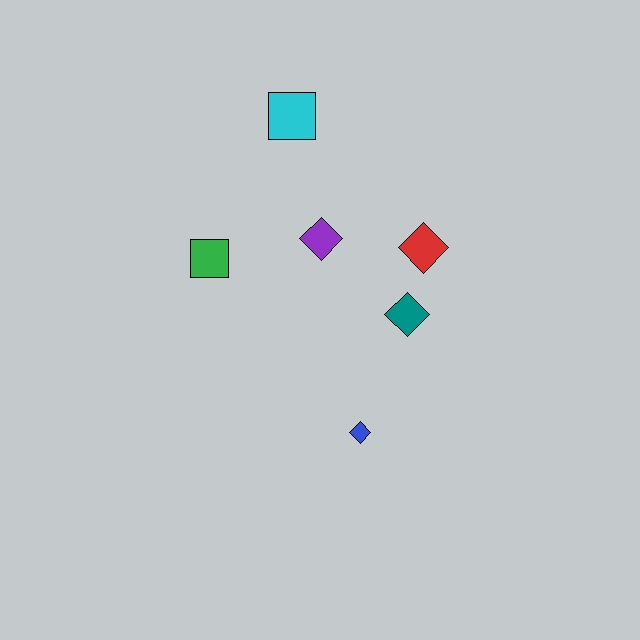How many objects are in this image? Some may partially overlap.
There are 6 objects.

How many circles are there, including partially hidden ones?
There are no circles.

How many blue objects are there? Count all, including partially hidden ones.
There is 1 blue object.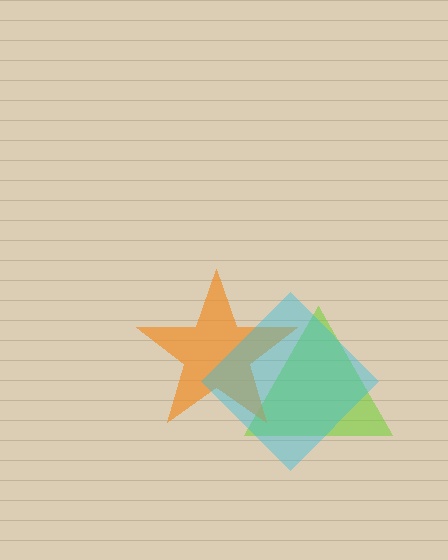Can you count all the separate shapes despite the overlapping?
Yes, there are 3 separate shapes.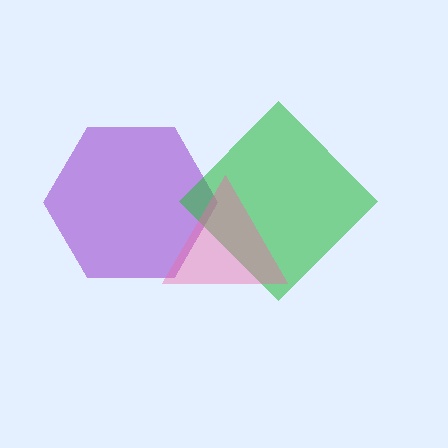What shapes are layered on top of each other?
The layered shapes are: a purple hexagon, a green diamond, a pink triangle.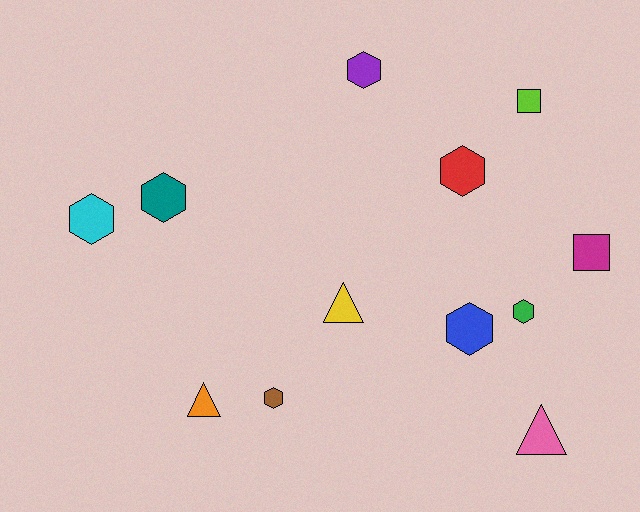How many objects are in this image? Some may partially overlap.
There are 12 objects.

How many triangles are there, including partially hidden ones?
There are 3 triangles.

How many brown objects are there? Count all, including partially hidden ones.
There is 1 brown object.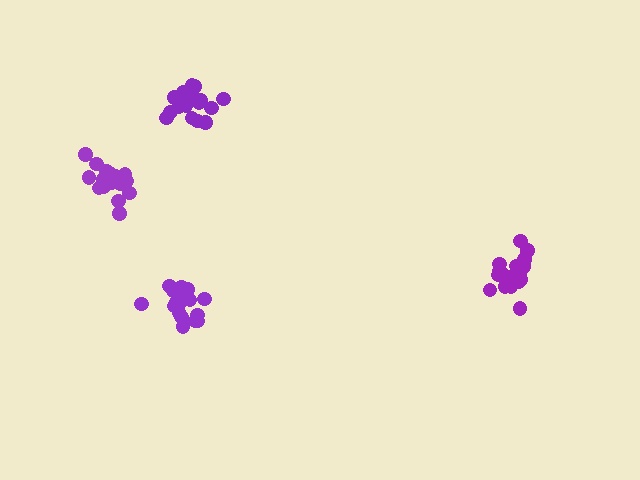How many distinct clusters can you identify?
There are 4 distinct clusters.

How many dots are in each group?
Group 1: 19 dots, Group 2: 21 dots, Group 3: 17 dots, Group 4: 20 dots (77 total).